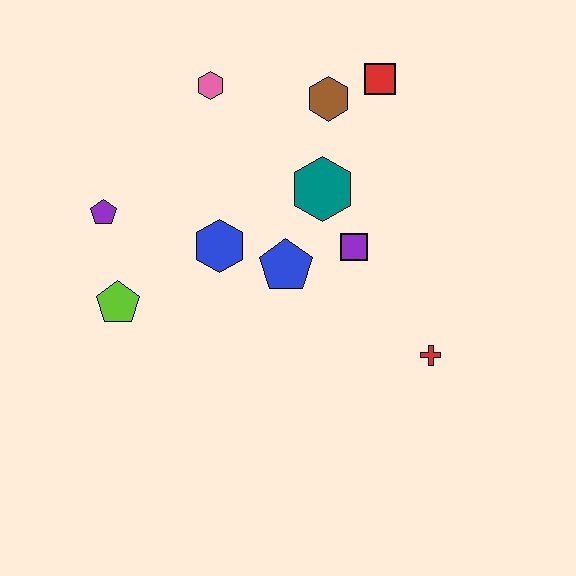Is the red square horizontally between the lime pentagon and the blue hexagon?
No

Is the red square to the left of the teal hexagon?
No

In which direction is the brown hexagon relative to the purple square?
The brown hexagon is above the purple square.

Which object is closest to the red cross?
The purple square is closest to the red cross.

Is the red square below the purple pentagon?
No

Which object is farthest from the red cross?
The purple pentagon is farthest from the red cross.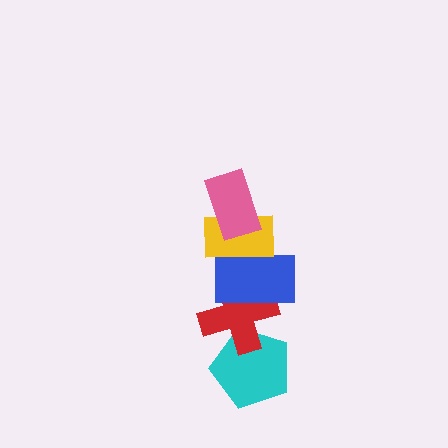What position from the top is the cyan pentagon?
The cyan pentagon is 5th from the top.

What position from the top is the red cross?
The red cross is 4th from the top.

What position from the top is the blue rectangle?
The blue rectangle is 3rd from the top.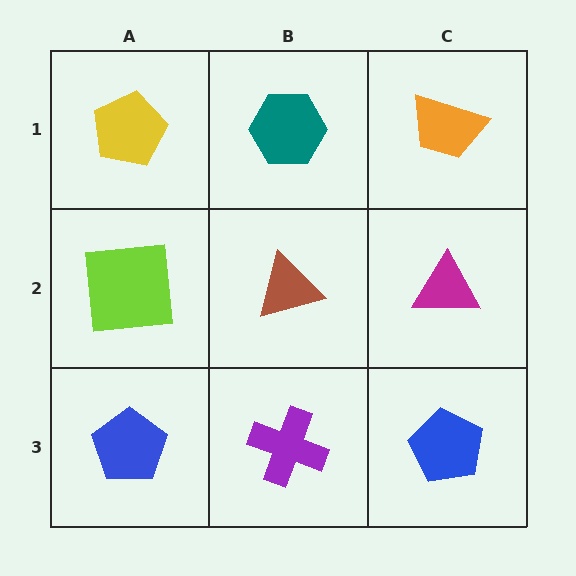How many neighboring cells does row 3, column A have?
2.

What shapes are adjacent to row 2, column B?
A teal hexagon (row 1, column B), a purple cross (row 3, column B), a lime square (row 2, column A), a magenta triangle (row 2, column C).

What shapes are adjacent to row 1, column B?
A brown triangle (row 2, column B), a yellow pentagon (row 1, column A), an orange trapezoid (row 1, column C).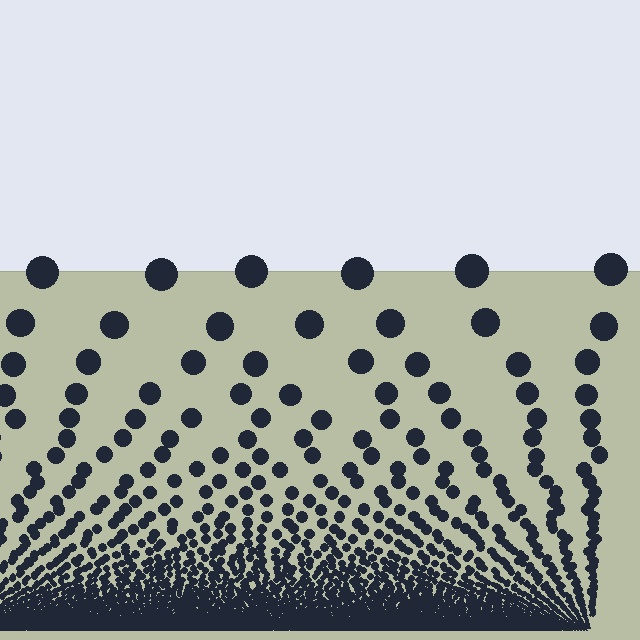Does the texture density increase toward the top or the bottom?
Density increases toward the bottom.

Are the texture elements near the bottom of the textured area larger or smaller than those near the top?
Smaller. The gradient is inverted — elements near the bottom are smaller and denser.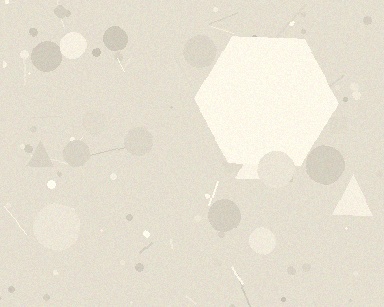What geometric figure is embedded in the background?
A hexagon is embedded in the background.